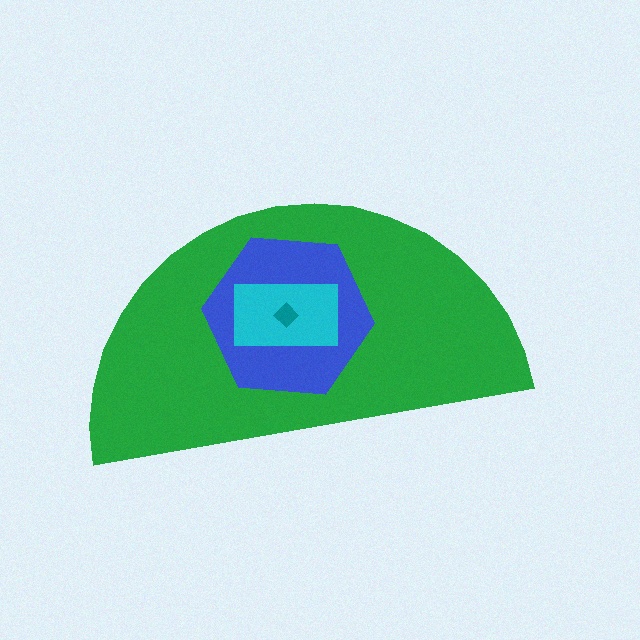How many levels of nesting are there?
4.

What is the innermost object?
The teal diamond.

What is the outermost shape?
The green semicircle.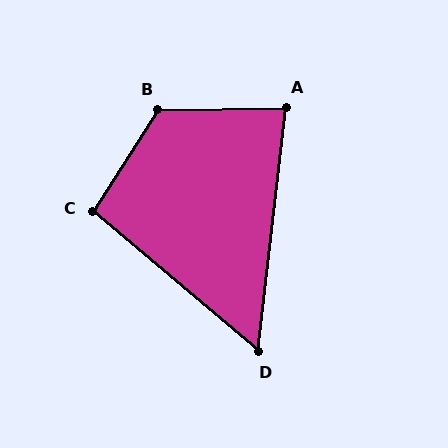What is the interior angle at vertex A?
Approximately 83 degrees (acute).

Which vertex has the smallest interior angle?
D, at approximately 56 degrees.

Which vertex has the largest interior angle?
B, at approximately 124 degrees.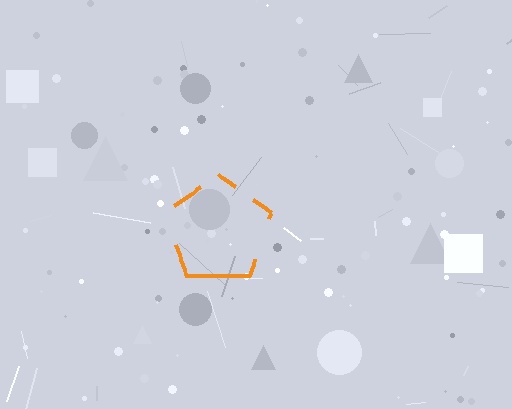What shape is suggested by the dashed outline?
The dashed outline suggests a pentagon.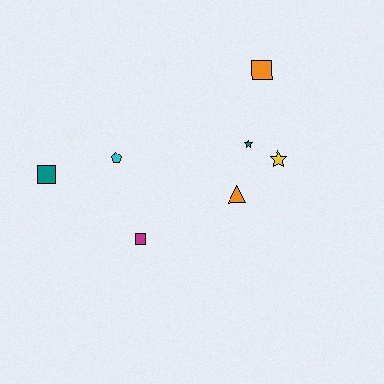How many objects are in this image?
There are 7 objects.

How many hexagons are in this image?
There are no hexagons.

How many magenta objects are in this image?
There is 1 magenta object.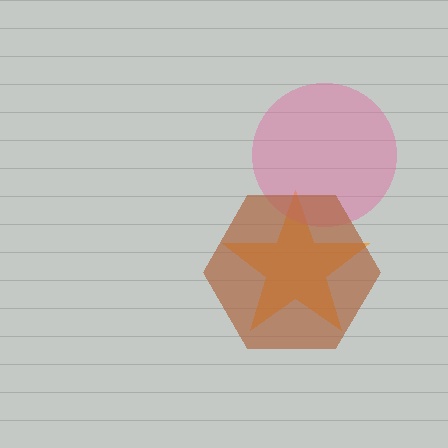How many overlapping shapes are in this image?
There are 3 overlapping shapes in the image.